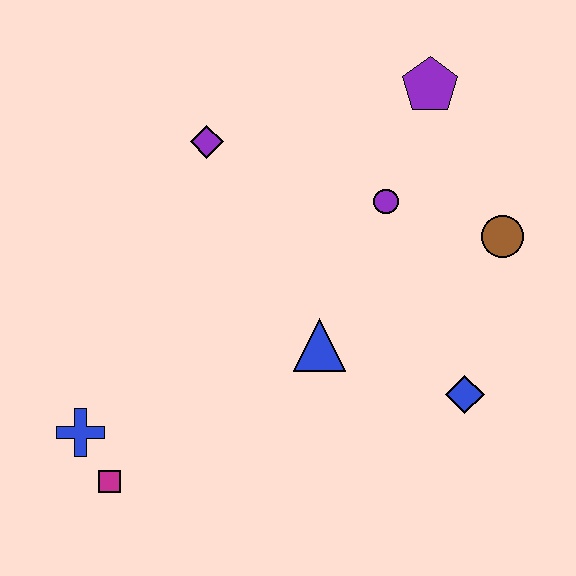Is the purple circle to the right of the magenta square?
Yes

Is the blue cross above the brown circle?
No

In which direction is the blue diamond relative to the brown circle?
The blue diamond is below the brown circle.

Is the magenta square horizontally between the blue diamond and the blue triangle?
No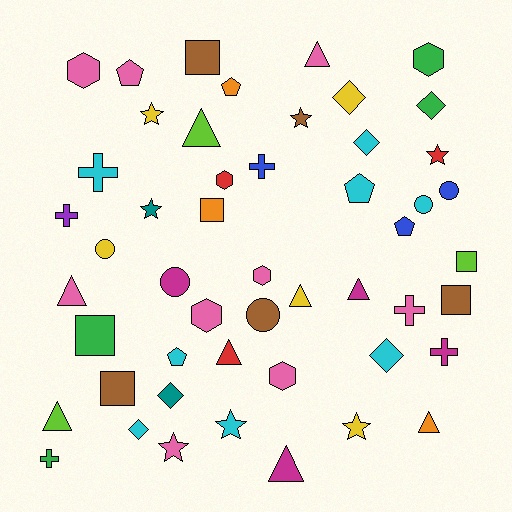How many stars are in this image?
There are 7 stars.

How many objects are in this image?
There are 50 objects.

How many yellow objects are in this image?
There are 5 yellow objects.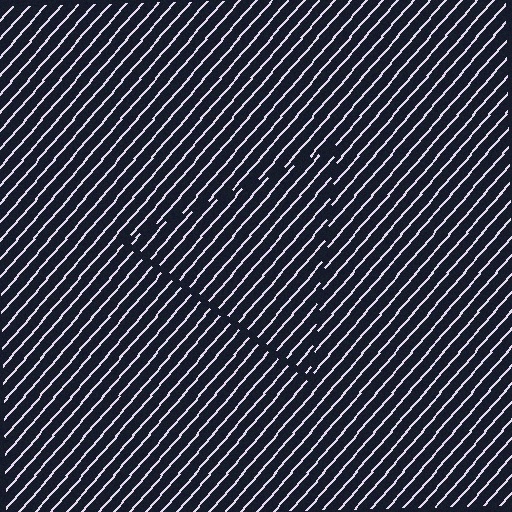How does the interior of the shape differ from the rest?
The interior of the shape contains the same grating, shifted by half a period — the contour is defined by the phase discontinuity where line-ends from the inner and outer gratings abut.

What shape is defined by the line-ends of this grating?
An illusory triangle. The interior of the shape contains the same grating, shifted by half a period — the contour is defined by the phase discontinuity where line-ends from the inner and outer gratings abut.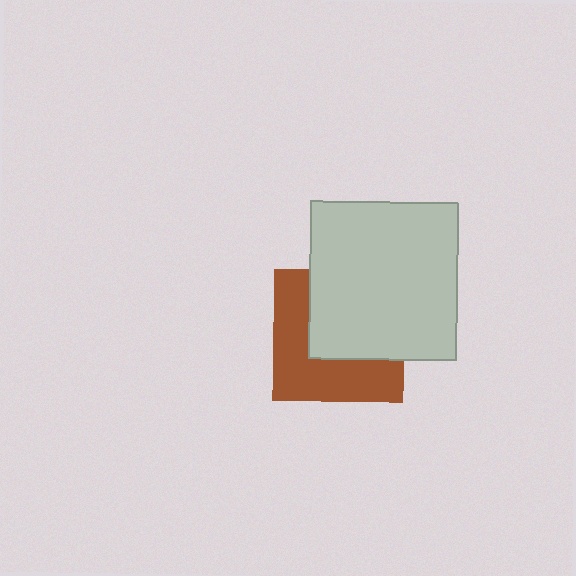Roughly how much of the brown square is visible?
About half of it is visible (roughly 50%).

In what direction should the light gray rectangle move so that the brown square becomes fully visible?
The light gray rectangle should move toward the upper-right. That is the shortest direction to clear the overlap and leave the brown square fully visible.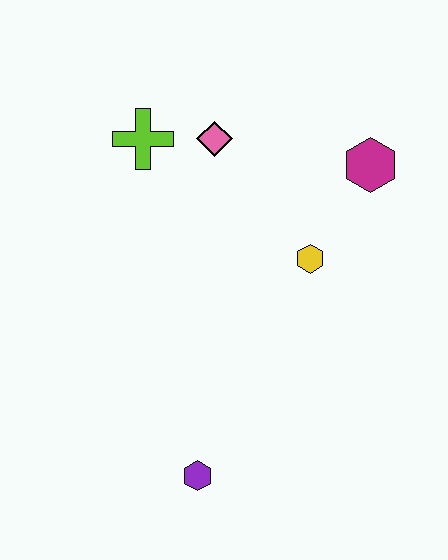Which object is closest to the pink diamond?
The lime cross is closest to the pink diamond.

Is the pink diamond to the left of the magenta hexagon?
Yes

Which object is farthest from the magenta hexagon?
The purple hexagon is farthest from the magenta hexagon.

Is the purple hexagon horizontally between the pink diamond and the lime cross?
Yes